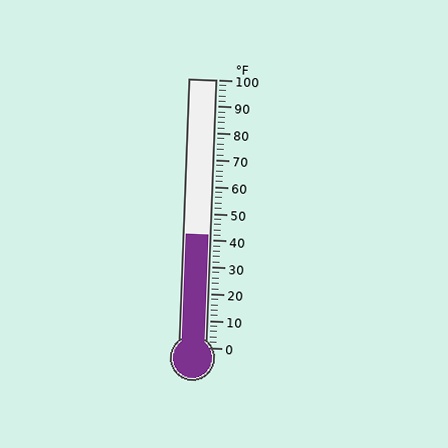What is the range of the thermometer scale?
The thermometer scale ranges from 0°F to 100°F.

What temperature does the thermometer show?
The thermometer shows approximately 42°F.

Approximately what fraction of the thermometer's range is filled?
The thermometer is filled to approximately 40% of its range.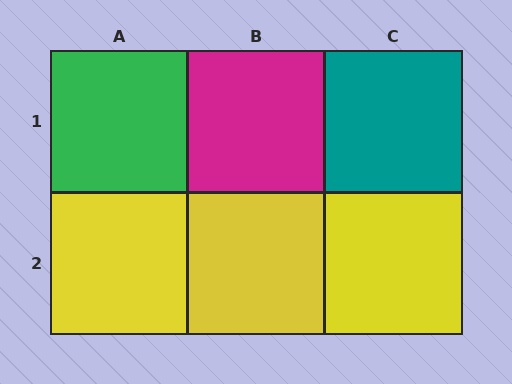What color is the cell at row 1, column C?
Teal.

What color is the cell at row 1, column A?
Green.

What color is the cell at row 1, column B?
Magenta.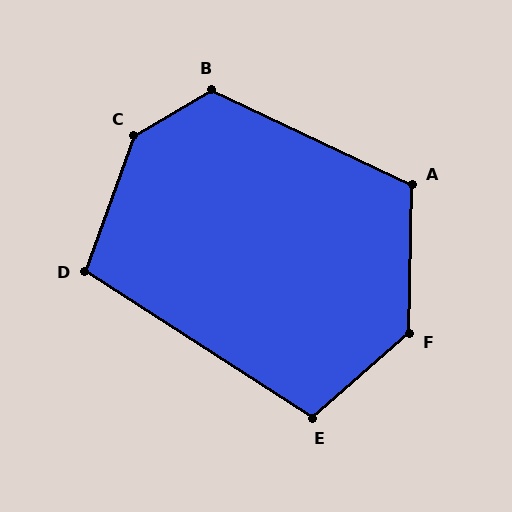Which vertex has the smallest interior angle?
D, at approximately 103 degrees.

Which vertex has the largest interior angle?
C, at approximately 140 degrees.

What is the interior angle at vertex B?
Approximately 125 degrees (obtuse).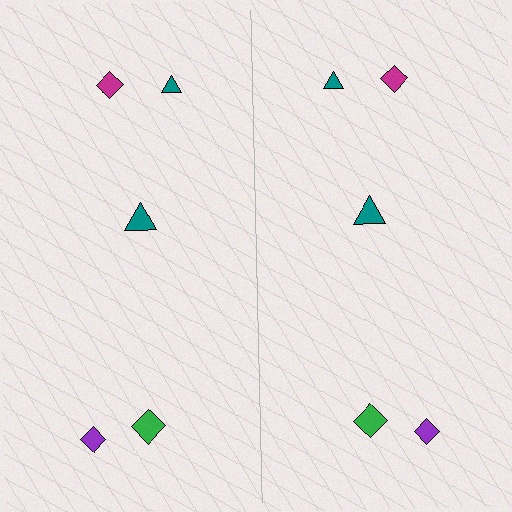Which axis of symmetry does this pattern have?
The pattern has a vertical axis of symmetry running through the center of the image.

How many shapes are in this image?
There are 10 shapes in this image.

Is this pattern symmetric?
Yes, this pattern has bilateral (reflection) symmetry.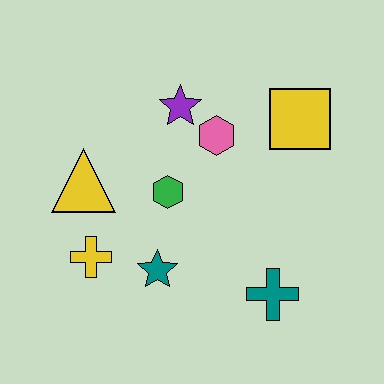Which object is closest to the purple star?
The pink hexagon is closest to the purple star.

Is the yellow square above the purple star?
No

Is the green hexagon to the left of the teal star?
No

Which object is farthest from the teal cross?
The yellow triangle is farthest from the teal cross.